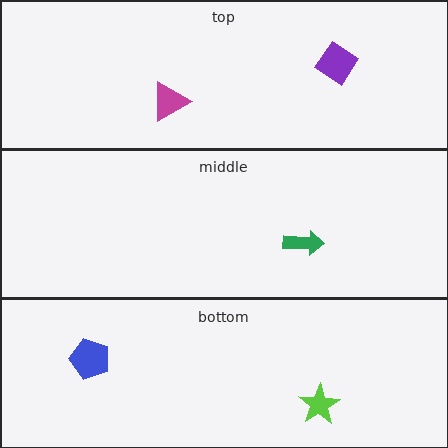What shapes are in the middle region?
The green arrow.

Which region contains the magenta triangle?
The top region.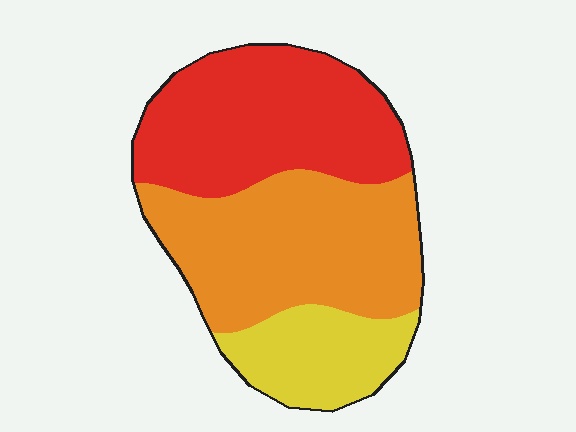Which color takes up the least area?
Yellow, at roughly 20%.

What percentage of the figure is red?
Red covers 39% of the figure.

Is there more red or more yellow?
Red.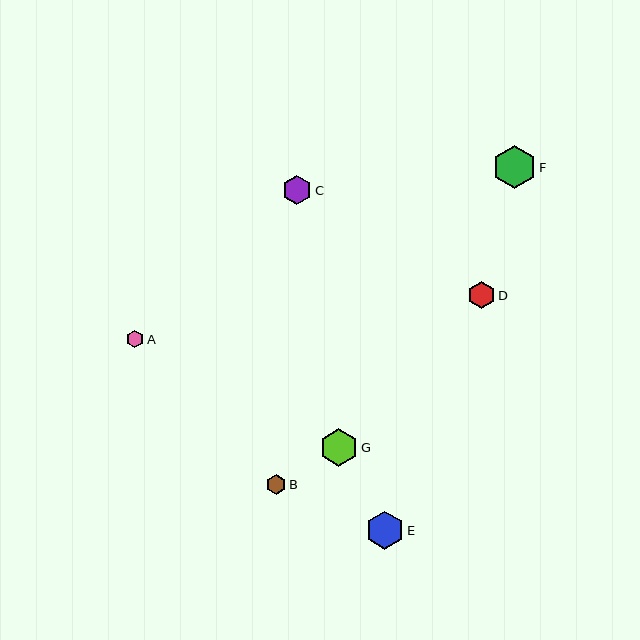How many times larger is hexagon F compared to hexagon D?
Hexagon F is approximately 1.6 times the size of hexagon D.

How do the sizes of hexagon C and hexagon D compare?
Hexagon C and hexagon D are approximately the same size.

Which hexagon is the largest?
Hexagon F is the largest with a size of approximately 44 pixels.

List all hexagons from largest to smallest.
From largest to smallest: F, E, G, C, D, B, A.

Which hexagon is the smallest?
Hexagon A is the smallest with a size of approximately 18 pixels.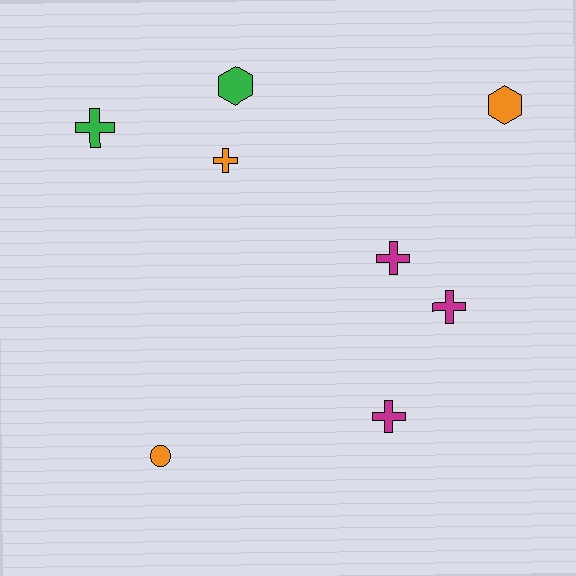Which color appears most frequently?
Orange, with 3 objects.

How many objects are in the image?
There are 8 objects.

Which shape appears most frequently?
Cross, with 5 objects.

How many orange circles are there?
There is 1 orange circle.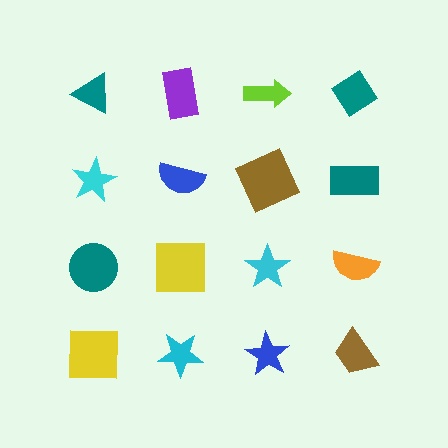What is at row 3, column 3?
A cyan star.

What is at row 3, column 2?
A yellow square.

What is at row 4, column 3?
A blue star.